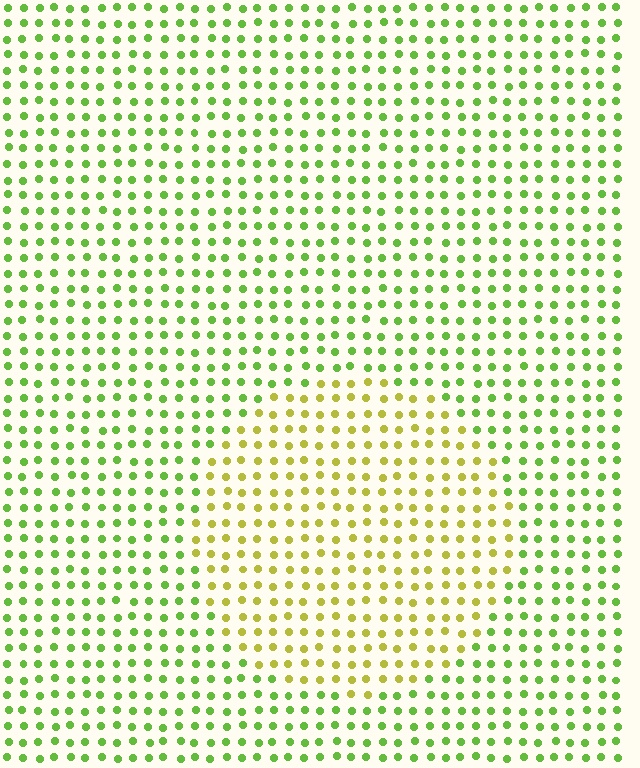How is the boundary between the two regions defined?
The boundary is defined purely by a slight shift in hue (about 39 degrees). Spacing, size, and orientation are identical on both sides.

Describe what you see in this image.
The image is filled with small lime elements in a uniform arrangement. A circle-shaped region is visible where the elements are tinted to a slightly different hue, forming a subtle color boundary.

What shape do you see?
I see a circle.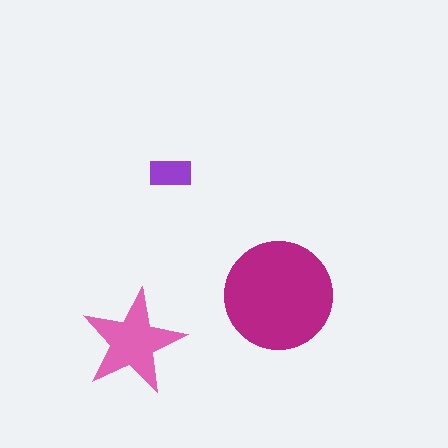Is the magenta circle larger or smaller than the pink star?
Larger.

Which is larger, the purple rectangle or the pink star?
The pink star.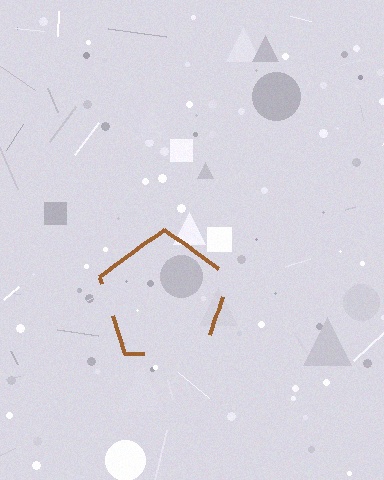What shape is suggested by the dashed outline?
The dashed outline suggests a pentagon.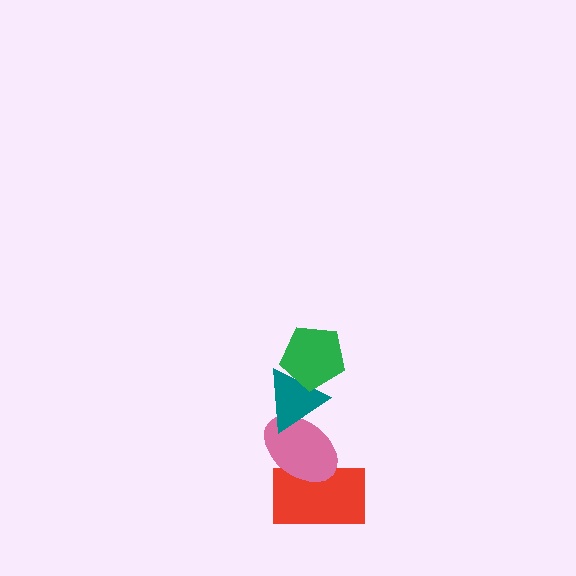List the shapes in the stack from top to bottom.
From top to bottom: the green pentagon, the teal triangle, the pink ellipse, the red rectangle.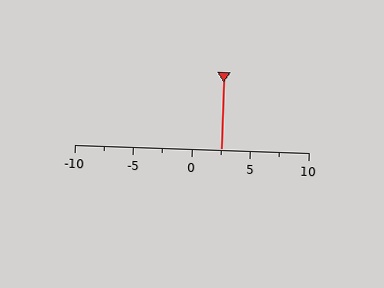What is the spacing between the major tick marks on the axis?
The major ticks are spaced 5 apart.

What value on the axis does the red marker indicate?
The marker indicates approximately 2.5.